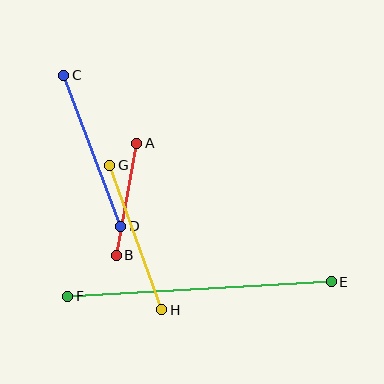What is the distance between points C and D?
The distance is approximately 161 pixels.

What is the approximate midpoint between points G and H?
The midpoint is at approximately (136, 238) pixels.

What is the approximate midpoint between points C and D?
The midpoint is at approximately (92, 151) pixels.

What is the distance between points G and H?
The distance is approximately 154 pixels.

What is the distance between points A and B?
The distance is approximately 114 pixels.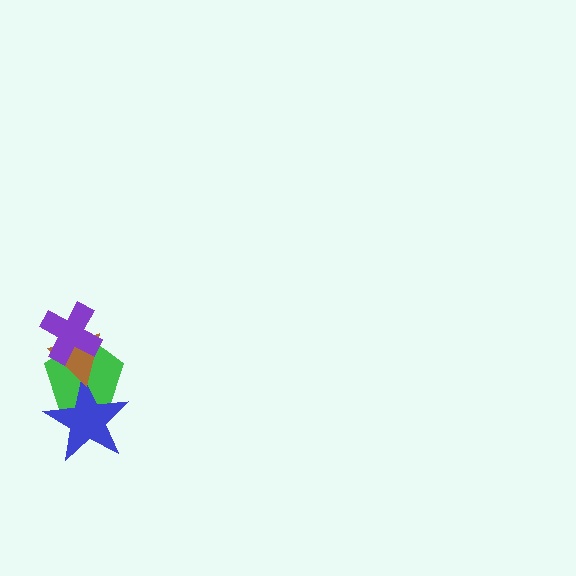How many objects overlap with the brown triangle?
3 objects overlap with the brown triangle.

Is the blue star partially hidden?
Yes, it is partially covered by another shape.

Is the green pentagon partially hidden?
Yes, it is partially covered by another shape.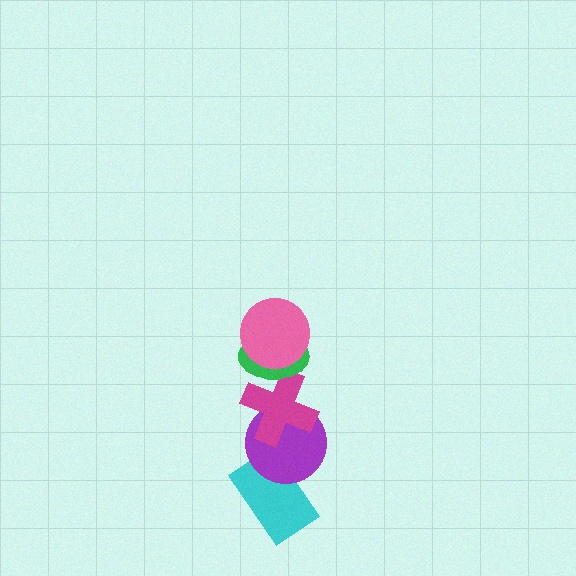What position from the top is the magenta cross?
The magenta cross is 3rd from the top.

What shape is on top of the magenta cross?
The green ellipse is on top of the magenta cross.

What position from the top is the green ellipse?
The green ellipse is 2nd from the top.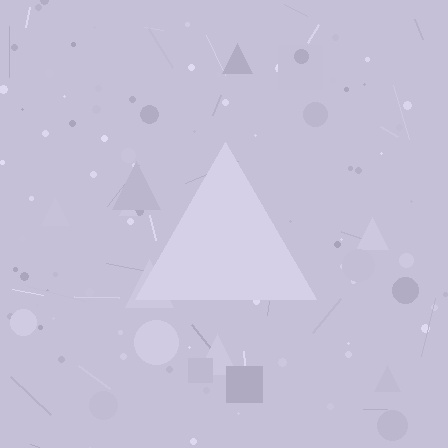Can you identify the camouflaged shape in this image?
The camouflaged shape is a triangle.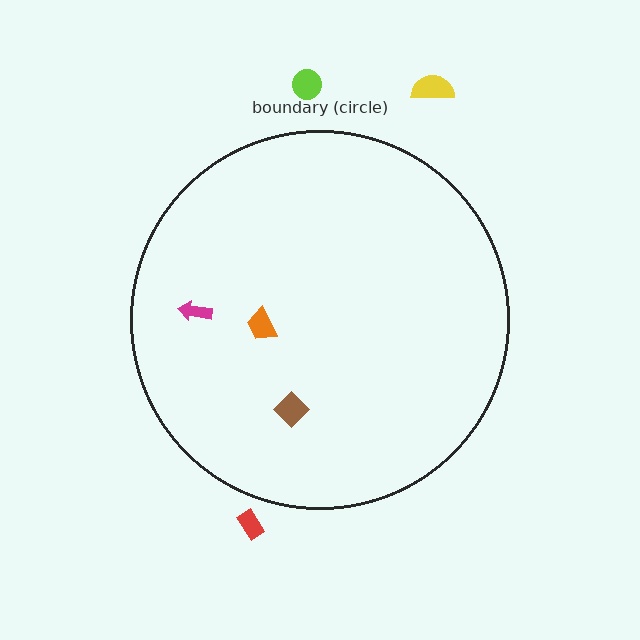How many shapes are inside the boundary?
3 inside, 3 outside.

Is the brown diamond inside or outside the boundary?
Inside.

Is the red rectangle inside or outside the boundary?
Outside.